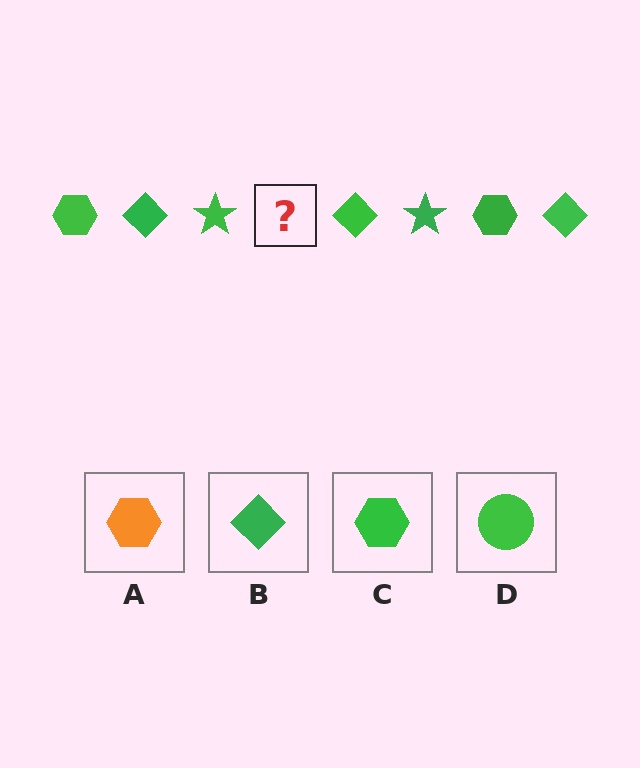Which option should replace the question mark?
Option C.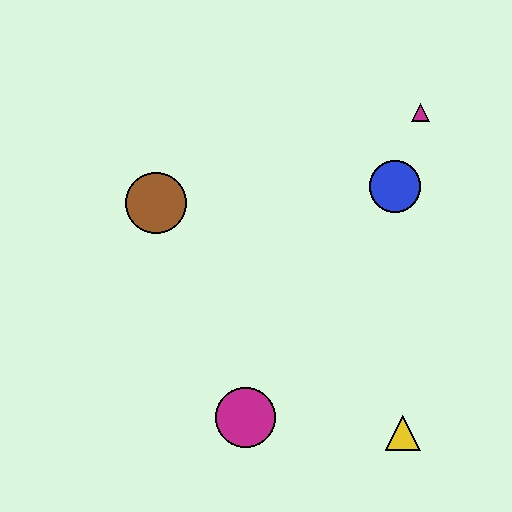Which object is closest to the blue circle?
The magenta triangle is closest to the blue circle.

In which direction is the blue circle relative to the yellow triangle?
The blue circle is above the yellow triangle.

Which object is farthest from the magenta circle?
The magenta triangle is farthest from the magenta circle.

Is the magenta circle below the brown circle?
Yes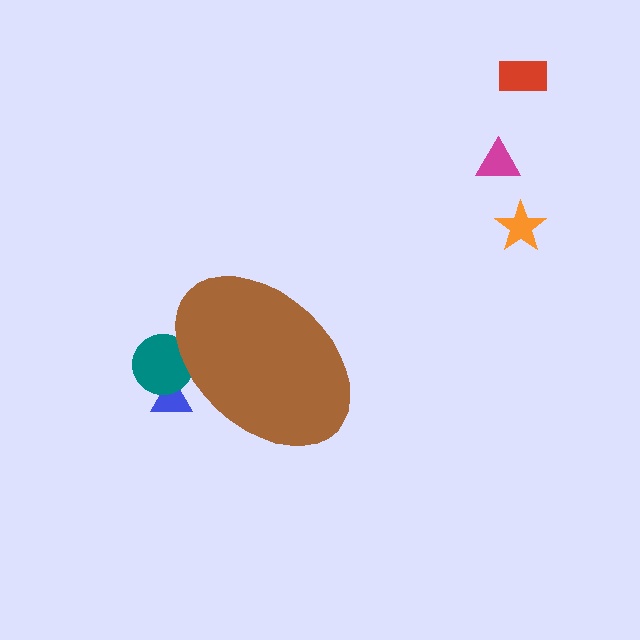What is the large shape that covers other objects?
A brown ellipse.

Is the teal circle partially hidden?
Yes, the teal circle is partially hidden behind the brown ellipse.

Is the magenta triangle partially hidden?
No, the magenta triangle is fully visible.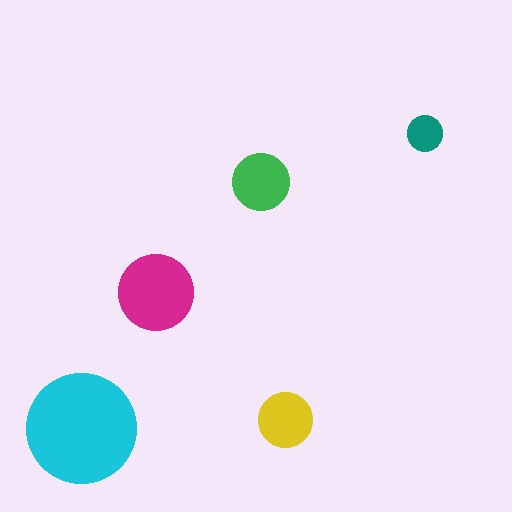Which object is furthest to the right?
The teal circle is rightmost.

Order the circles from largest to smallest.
the cyan one, the magenta one, the green one, the yellow one, the teal one.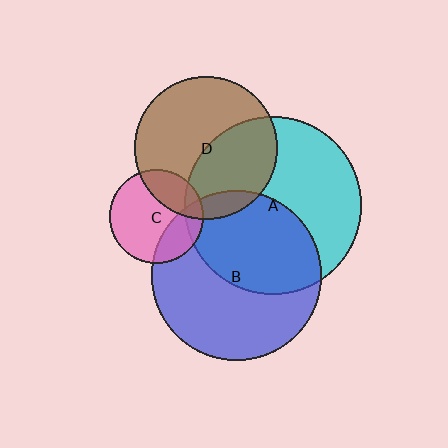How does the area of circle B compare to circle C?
Approximately 3.3 times.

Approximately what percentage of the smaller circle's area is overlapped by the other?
Approximately 10%.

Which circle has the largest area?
Circle A (cyan).